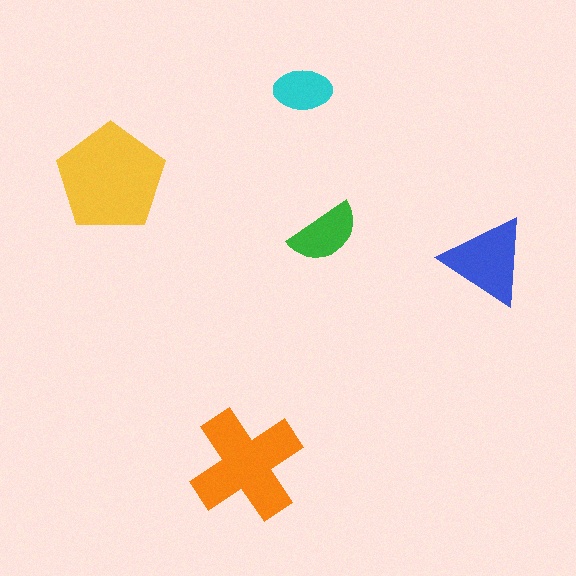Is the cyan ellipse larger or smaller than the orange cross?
Smaller.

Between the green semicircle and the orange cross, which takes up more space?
The orange cross.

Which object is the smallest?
The cyan ellipse.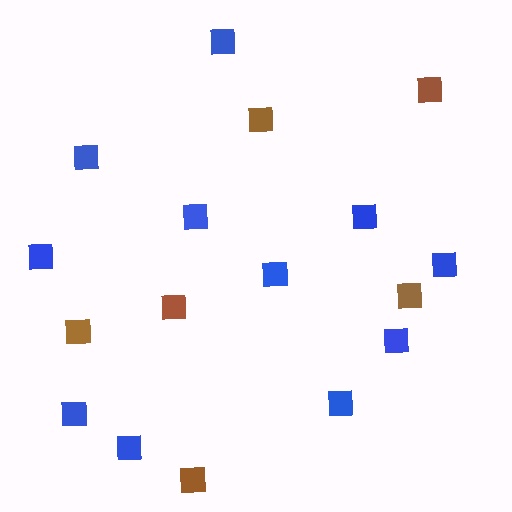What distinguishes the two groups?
There are 2 groups: one group of blue squares (11) and one group of brown squares (6).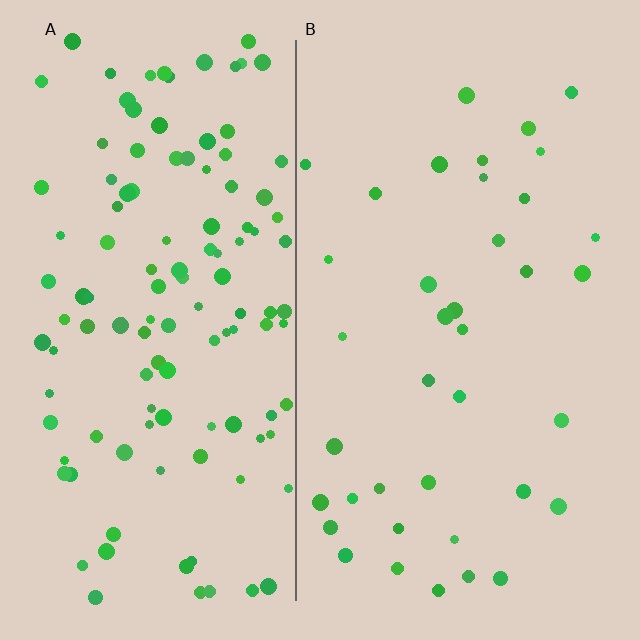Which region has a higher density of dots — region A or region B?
A (the left).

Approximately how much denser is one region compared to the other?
Approximately 3.2× — region A over region B.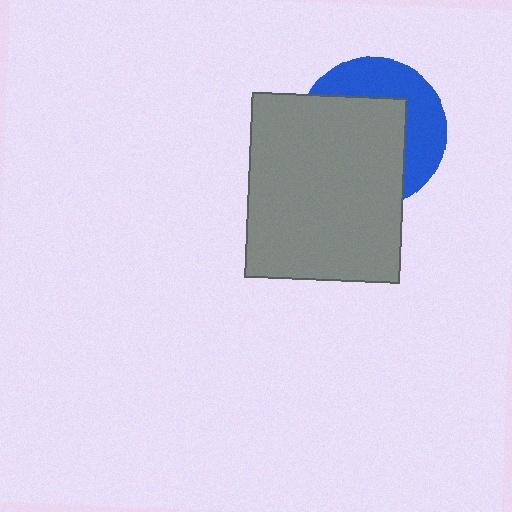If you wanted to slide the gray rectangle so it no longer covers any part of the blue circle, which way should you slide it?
Slide it toward the lower-left — that is the most direct way to separate the two shapes.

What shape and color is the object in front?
The object in front is a gray rectangle.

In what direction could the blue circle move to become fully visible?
The blue circle could move toward the upper-right. That would shift it out from behind the gray rectangle entirely.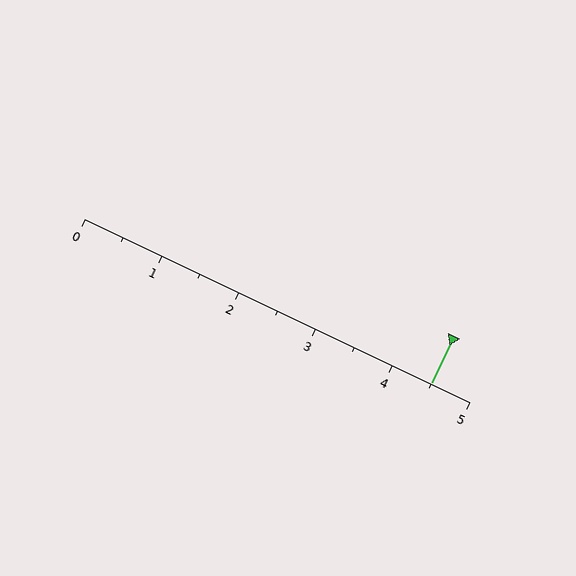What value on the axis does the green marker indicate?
The marker indicates approximately 4.5.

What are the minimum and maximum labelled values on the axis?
The axis runs from 0 to 5.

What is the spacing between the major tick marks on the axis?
The major ticks are spaced 1 apart.